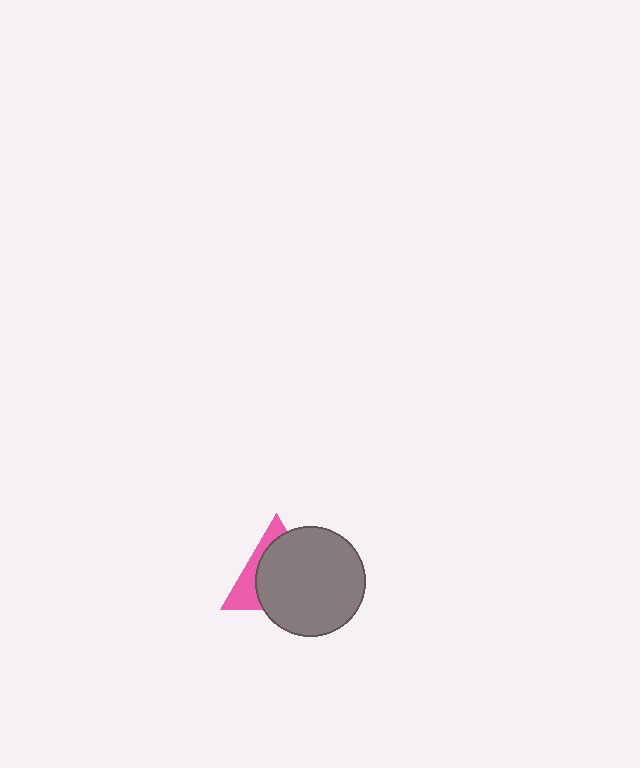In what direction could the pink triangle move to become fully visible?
The pink triangle could move toward the upper-left. That would shift it out from behind the gray circle entirely.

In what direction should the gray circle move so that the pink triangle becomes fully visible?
The gray circle should move toward the lower-right. That is the shortest direction to clear the overlap and leave the pink triangle fully visible.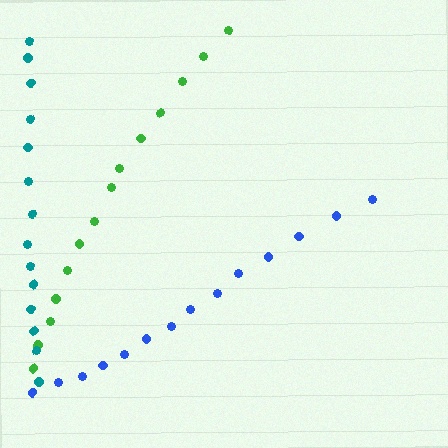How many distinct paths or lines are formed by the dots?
There are 3 distinct paths.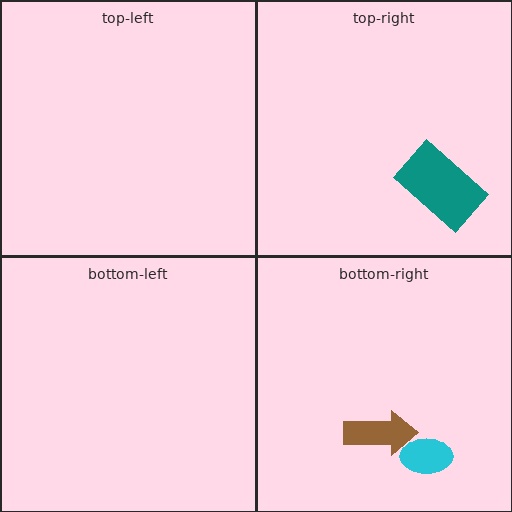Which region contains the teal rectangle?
The top-right region.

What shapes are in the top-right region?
The teal rectangle.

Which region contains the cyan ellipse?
The bottom-right region.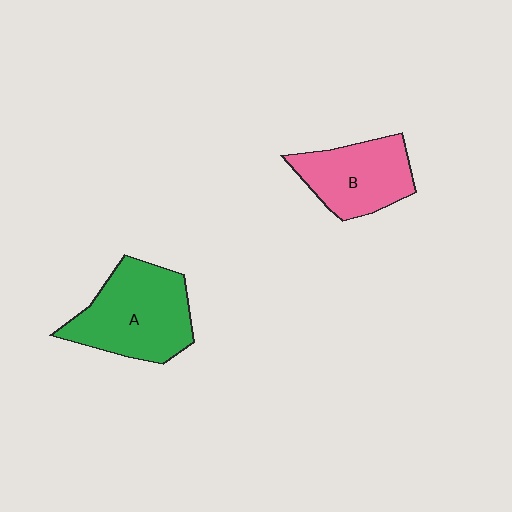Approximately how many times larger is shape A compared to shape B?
Approximately 1.3 times.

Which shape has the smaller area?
Shape B (pink).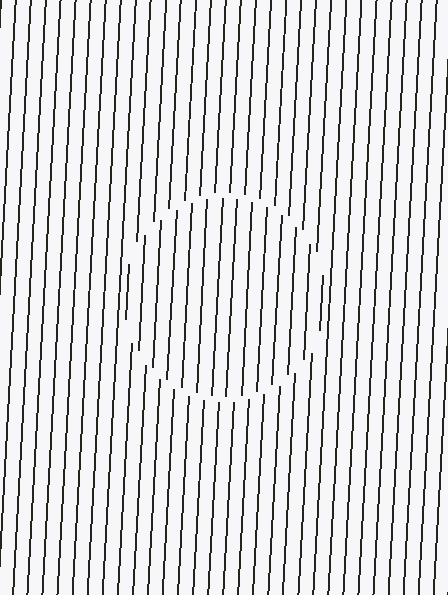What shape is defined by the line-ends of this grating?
An illusory circle. The interior of the shape contains the same grating, shifted by half a period — the contour is defined by the phase discontinuity where line-ends from the inner and outer gratings abut.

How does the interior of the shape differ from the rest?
The interior of the shape contains the same grating, shifted by half a period — the contour is defined by the phase discontinuity where line-ends from the inner and outer gratings abut.